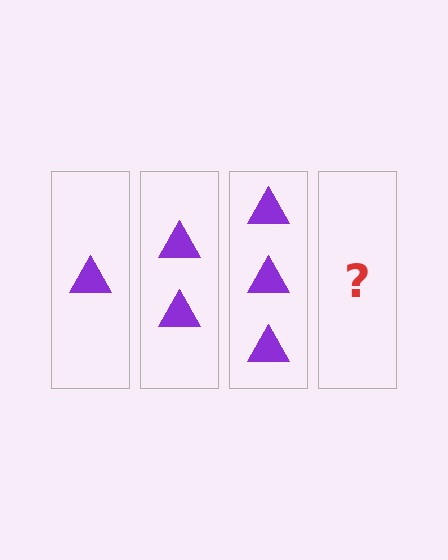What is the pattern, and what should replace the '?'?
The pattern is that each step adds one more triangle. The '?' should be 4 triangles.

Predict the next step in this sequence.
The next step is 4 triangles.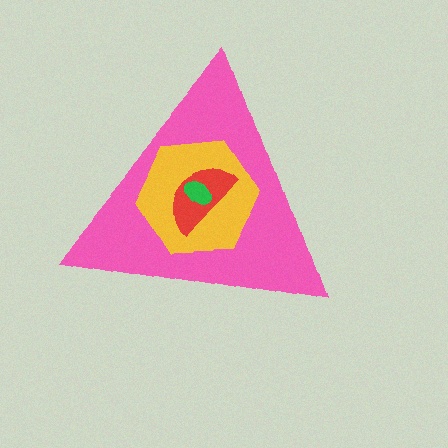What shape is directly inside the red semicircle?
The green ellipse.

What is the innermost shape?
The green ellipse.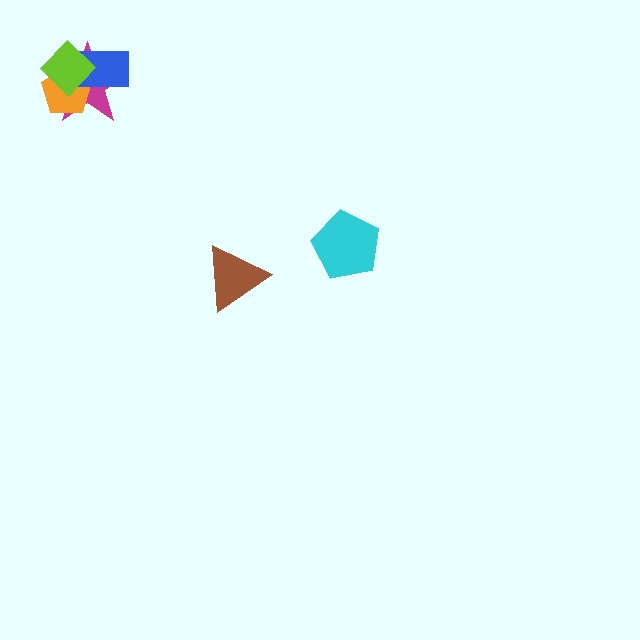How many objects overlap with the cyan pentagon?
0 objects overlap with the cyan pentagon.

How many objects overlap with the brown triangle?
0 objects overlap with the brown triangle.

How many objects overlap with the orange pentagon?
3 objects overlap with the orange pentagon.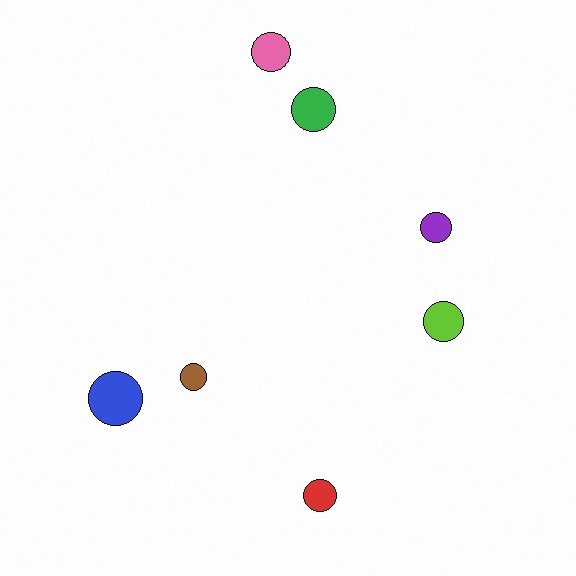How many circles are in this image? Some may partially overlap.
There are 7 circles.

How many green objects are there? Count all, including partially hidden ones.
There is 1 green object.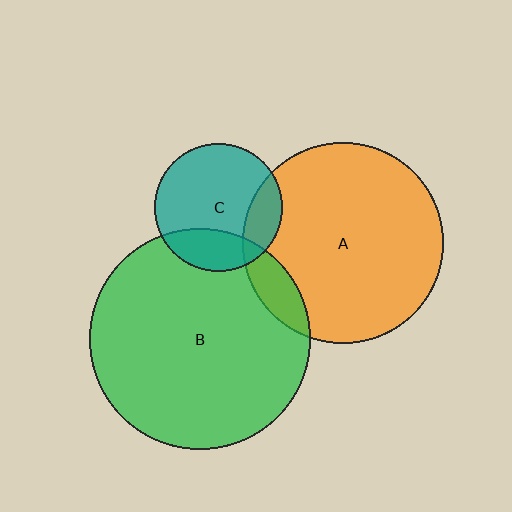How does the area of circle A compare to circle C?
Approximately 2.4 times.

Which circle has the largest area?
Circle B (green).